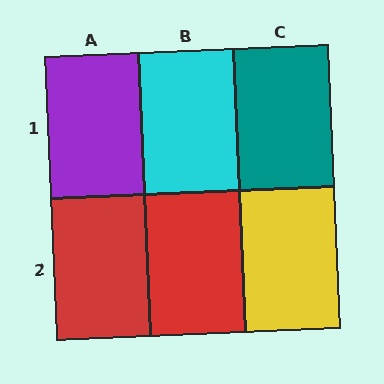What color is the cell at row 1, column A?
Purple.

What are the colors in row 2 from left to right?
Red, red, yellow.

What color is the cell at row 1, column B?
Cyan.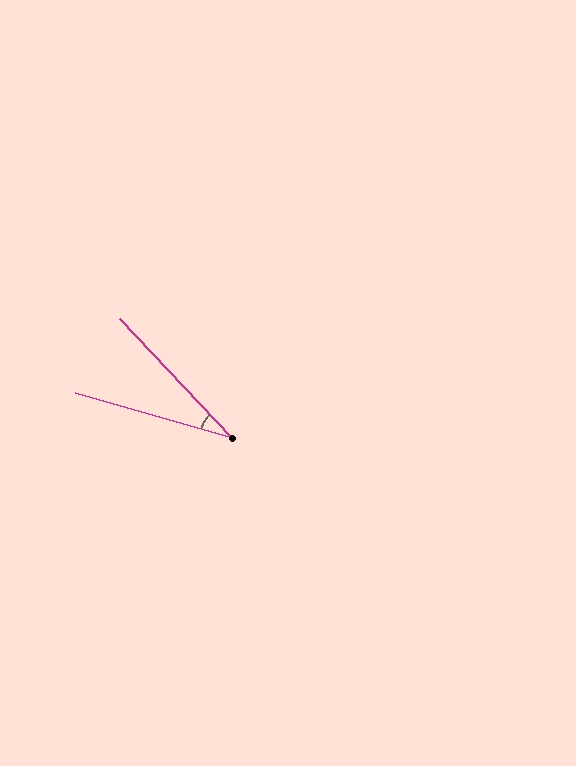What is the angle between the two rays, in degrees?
Approximately 31 degrees.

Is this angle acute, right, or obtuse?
It is acute.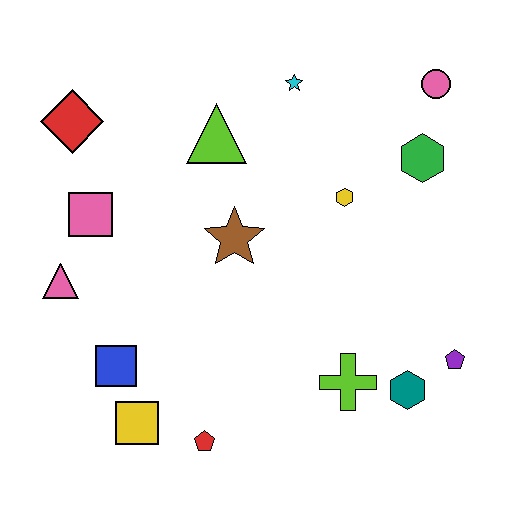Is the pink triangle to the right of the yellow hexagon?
No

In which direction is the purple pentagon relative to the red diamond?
The purple pentagon is to the right of the red diamond.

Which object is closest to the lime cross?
The teal hexagon is closest to the lime cross.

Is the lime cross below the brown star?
Yes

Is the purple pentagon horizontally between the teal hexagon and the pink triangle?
No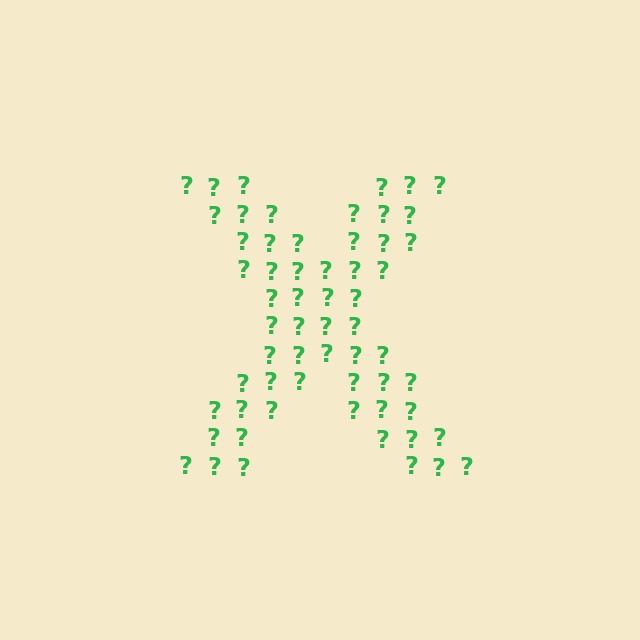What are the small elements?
The small elements are question marks.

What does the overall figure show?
The overall figure shows the letter X.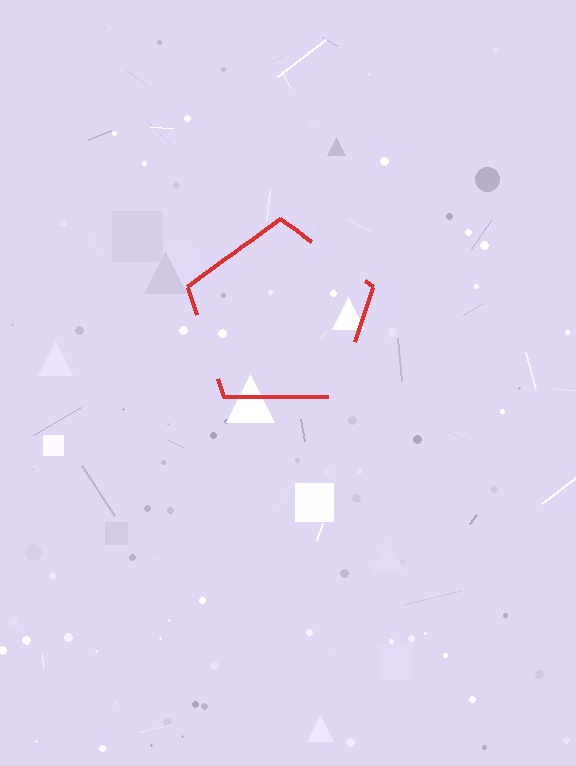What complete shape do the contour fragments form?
The contour fragments form a pentagon.